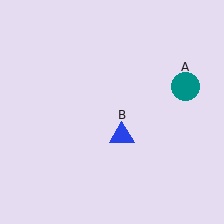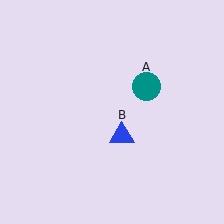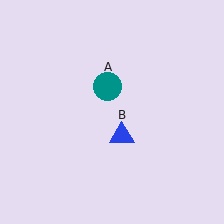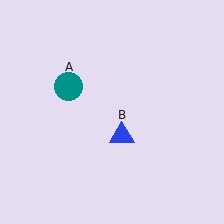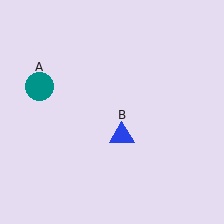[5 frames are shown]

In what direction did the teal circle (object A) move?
The teal circle (object A) moved left.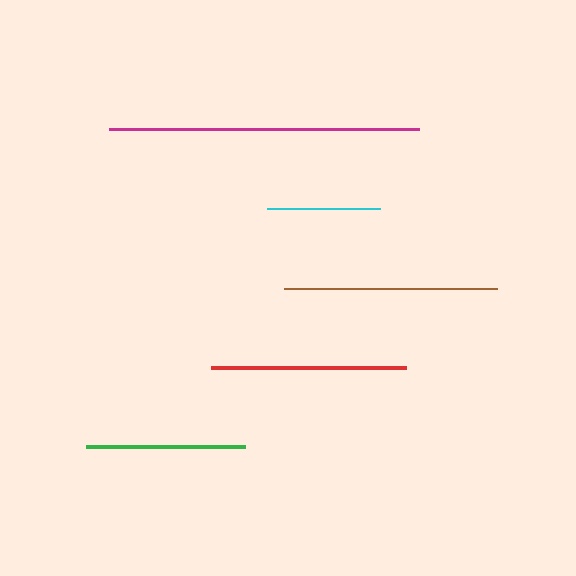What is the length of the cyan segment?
The cyan segment is approximately 113 pixels long.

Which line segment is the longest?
The magenta line is the longest at approximately 309 pixels.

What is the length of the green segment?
The green segment is approximately 159 pixels long.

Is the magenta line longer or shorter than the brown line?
The magenta line is longer than the brown line.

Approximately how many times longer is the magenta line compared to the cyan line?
The magenta line is approximately 2.7 times the length of the cyan line.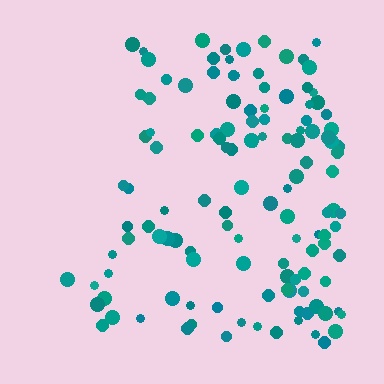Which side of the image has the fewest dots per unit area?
The left.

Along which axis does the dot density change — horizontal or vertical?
Horizontal.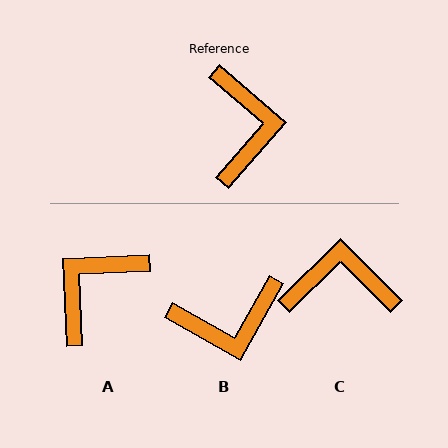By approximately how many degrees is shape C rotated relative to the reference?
Approximately 86 degrees counter-clockwise.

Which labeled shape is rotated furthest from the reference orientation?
A, about 134 degrees away.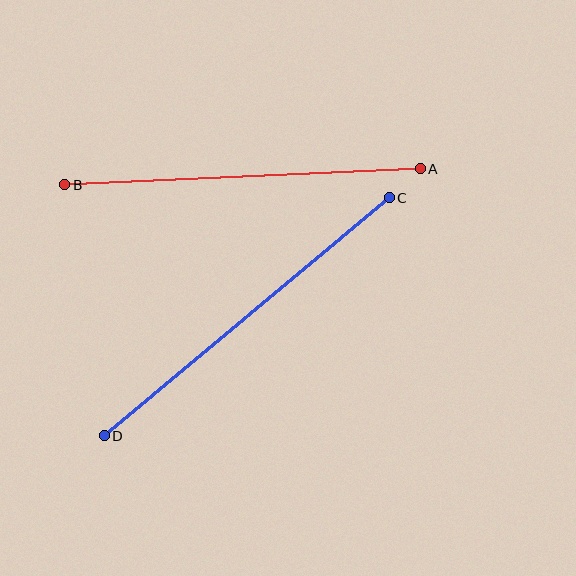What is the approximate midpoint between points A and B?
The midpoint is at approximately (243, 177) pixels.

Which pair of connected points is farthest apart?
Points C and D are farthest apart.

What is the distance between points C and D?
The distance is approximately 371 pixels.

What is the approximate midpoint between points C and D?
The midpoint is at approximately (247, 317) pixels.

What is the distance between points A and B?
The distance is approximately 356 pixels.